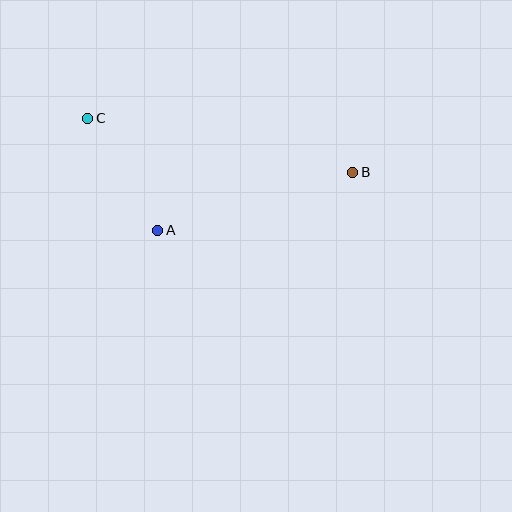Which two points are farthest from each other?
Points B and C are farthest from each other.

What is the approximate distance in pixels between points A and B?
The distance between A and B is approximately 204 pixels.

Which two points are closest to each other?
Points A and C are closest to each other.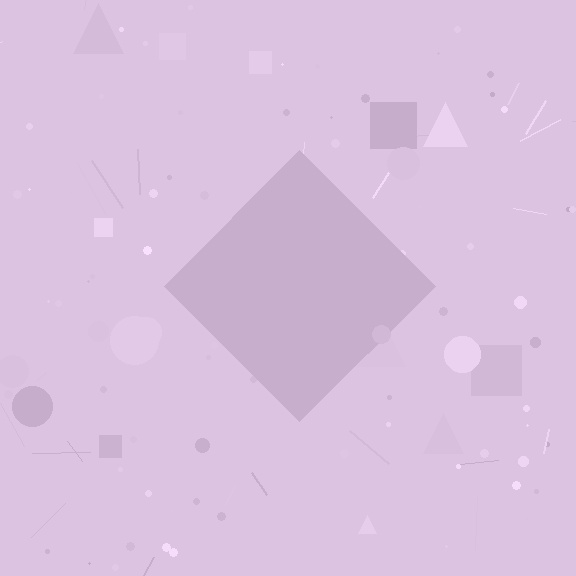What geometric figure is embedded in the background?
A diamond is embedded in the background.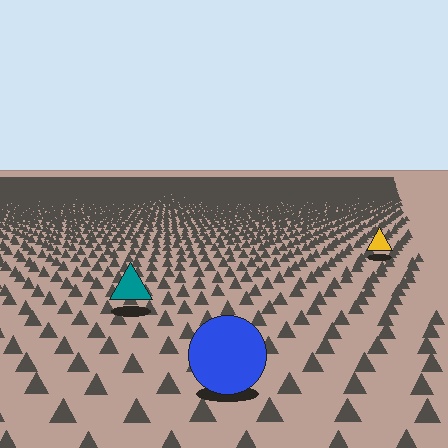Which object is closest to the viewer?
The blue circle is closest. The texture marks near it are larger and more spread out.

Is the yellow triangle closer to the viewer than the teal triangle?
No. The teal triangle is closer — you can tell from the texture gradient: the ground texture is coarser near it.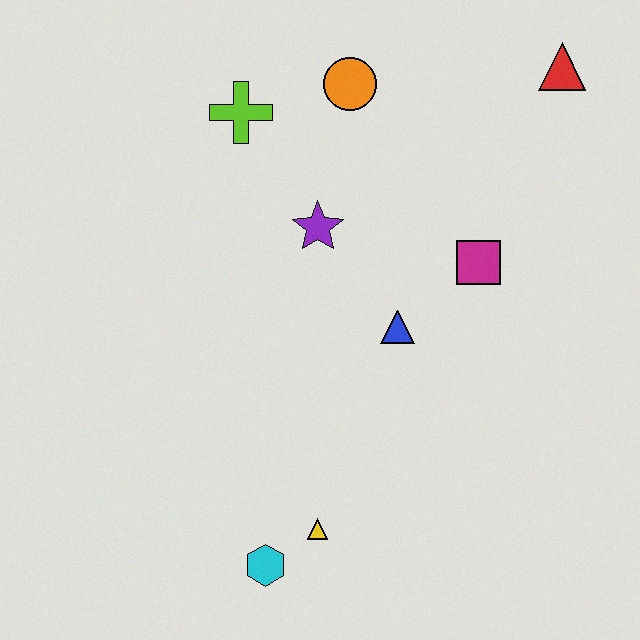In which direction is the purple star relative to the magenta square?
The purple star is to the left of the magenta square.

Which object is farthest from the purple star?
The cyan hexagon is farthest from the purple star.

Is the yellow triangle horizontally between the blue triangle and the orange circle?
No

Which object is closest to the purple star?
The blue triangle is closest to the purple star.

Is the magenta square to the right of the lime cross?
Yes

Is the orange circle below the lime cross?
No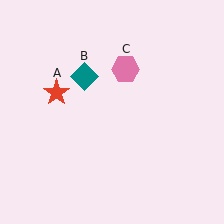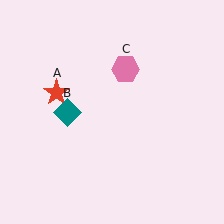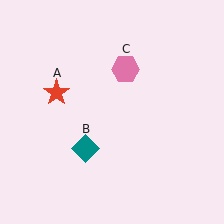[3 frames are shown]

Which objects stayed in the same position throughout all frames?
Red star (object A) and pink hexagon (object C) remained stationary.